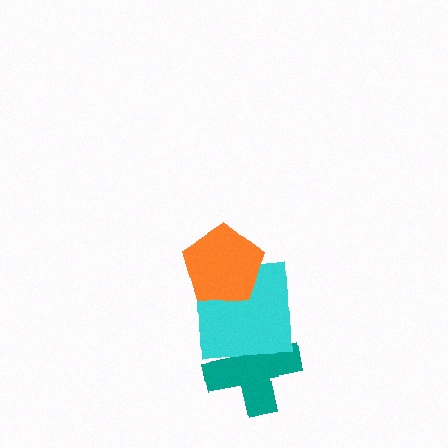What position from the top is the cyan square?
The cyan square is 2nd from the top.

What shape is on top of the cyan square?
The orange pentagon is on top of the cyan square.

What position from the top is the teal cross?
The teal cross is 3rd from the top.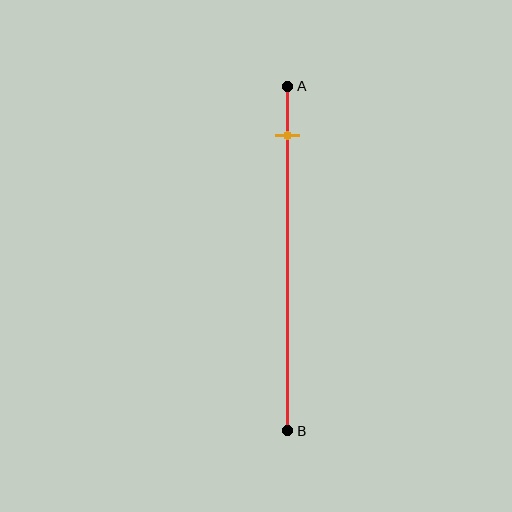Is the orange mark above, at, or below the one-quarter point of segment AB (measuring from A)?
The orange mark is above the one-quarter point of segment AB.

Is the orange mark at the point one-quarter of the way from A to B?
No, the mark is at about 15% from A, not at the 25% one-quarter point.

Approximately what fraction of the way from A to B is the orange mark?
The orange mark is approximately 15% of the way from A to B.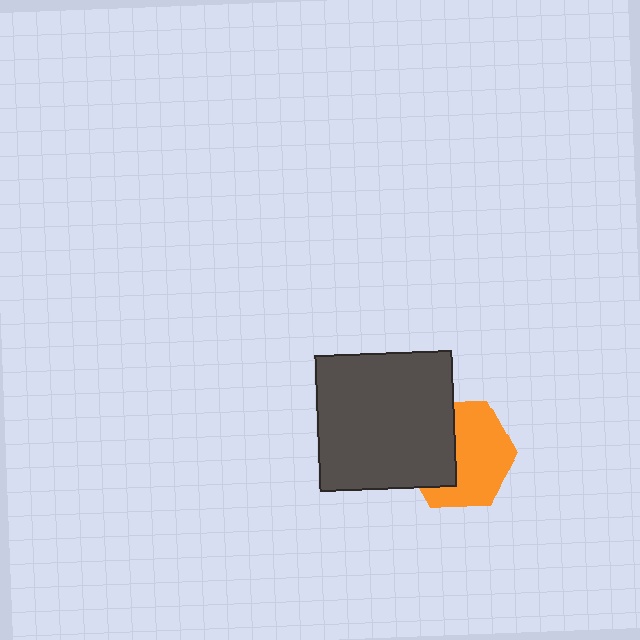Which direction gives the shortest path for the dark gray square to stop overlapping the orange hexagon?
Moving left gives the shortest separation.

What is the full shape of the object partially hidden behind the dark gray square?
The partially hidden object is an orange hexagon.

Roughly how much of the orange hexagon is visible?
About half of it is visible (roughly 59%).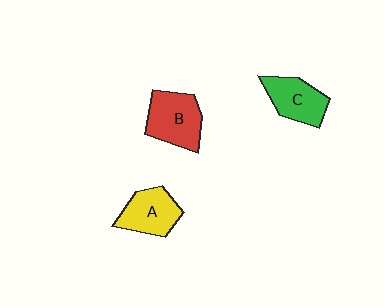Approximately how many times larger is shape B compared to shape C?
Approximately 1.2 times.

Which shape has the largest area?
Shape B (red).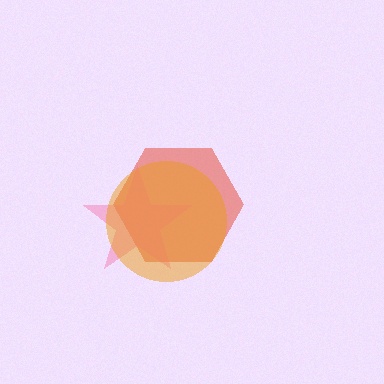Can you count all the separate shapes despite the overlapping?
Yes, there are 3 separate shapes.